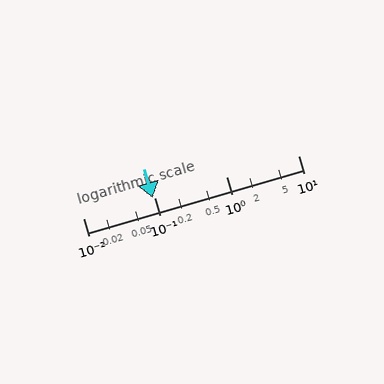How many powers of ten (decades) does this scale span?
The scale spans 3 decades, from 0.01 to 10.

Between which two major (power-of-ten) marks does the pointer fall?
The pointer is between 0.01 and 0.1.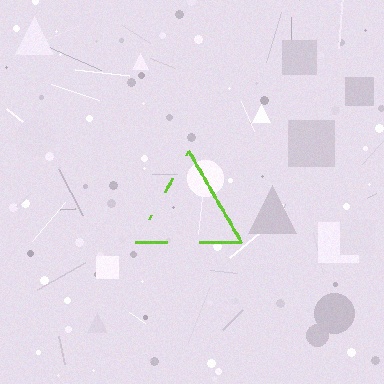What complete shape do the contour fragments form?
The contour fragments form a triangle.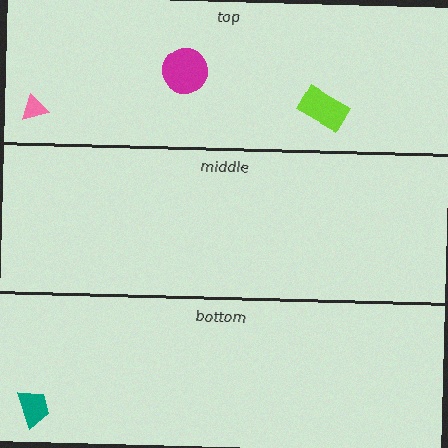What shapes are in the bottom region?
The teal trapezoid.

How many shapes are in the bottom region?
1.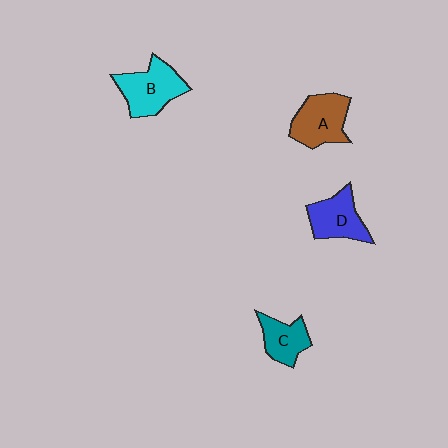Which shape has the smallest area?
Shape C (teal).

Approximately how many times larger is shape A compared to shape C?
Approximately 1.4 times.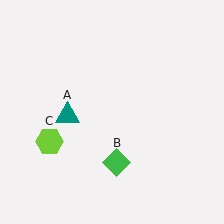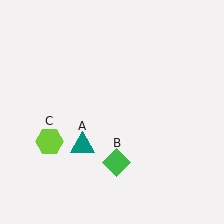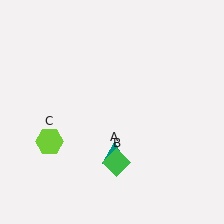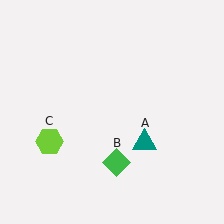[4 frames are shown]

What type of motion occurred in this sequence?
The teal triangle (object A) rotated counterclockwise around the center of the scene.